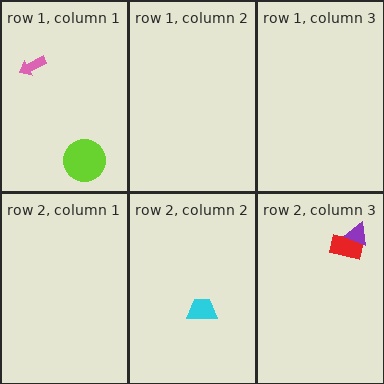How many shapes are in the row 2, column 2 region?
1.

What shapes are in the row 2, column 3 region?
The red rectangle, the purple triangle.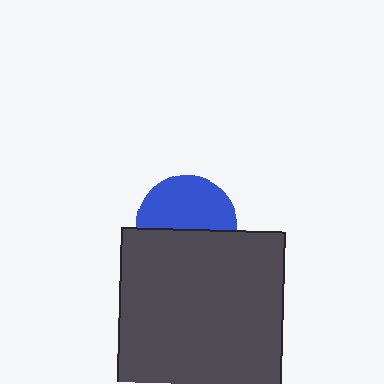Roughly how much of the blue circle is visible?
About half of it is visible (roughly 55%).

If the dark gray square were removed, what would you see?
You would see the complete blue circle.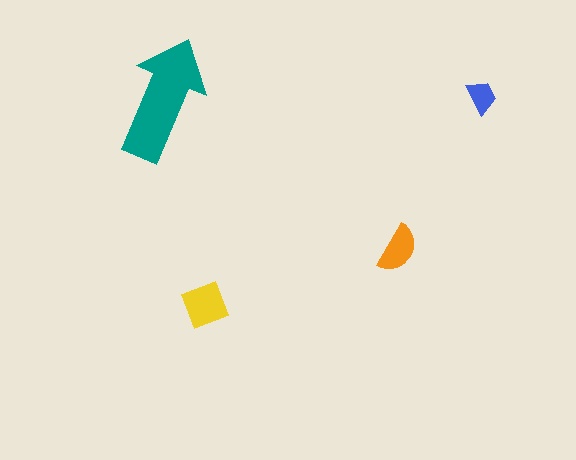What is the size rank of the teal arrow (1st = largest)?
1st.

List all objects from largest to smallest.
The teal arrow, the yellow square, the orange semicircle, the blue trapezoid.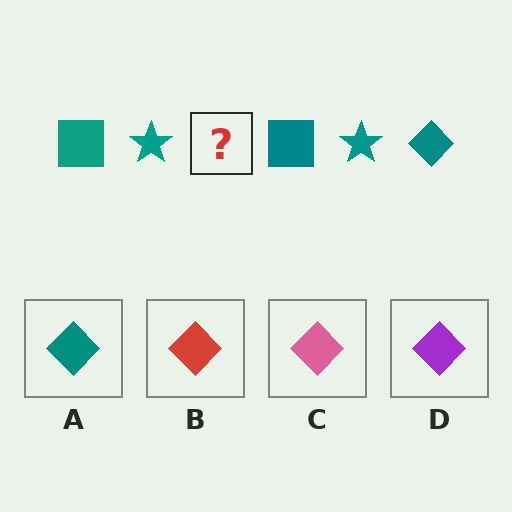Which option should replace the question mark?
Option A.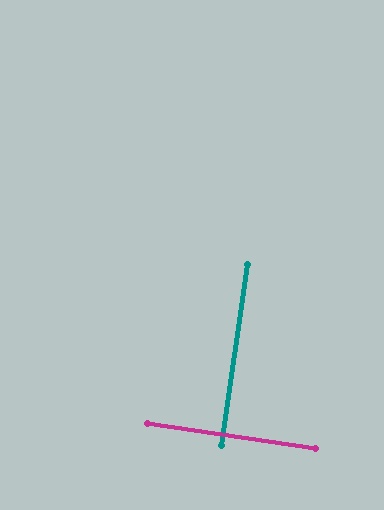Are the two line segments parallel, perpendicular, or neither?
Perpendicular — they meet at approximately 90°.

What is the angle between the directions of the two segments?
Approximately 90 degrees.